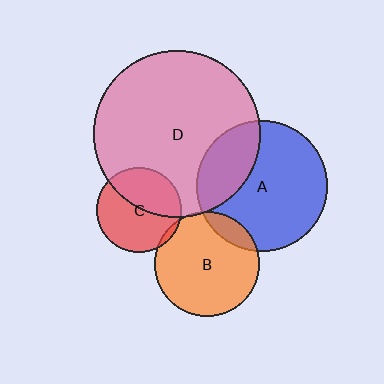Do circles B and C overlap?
Yes.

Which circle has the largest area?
Circle D (pink).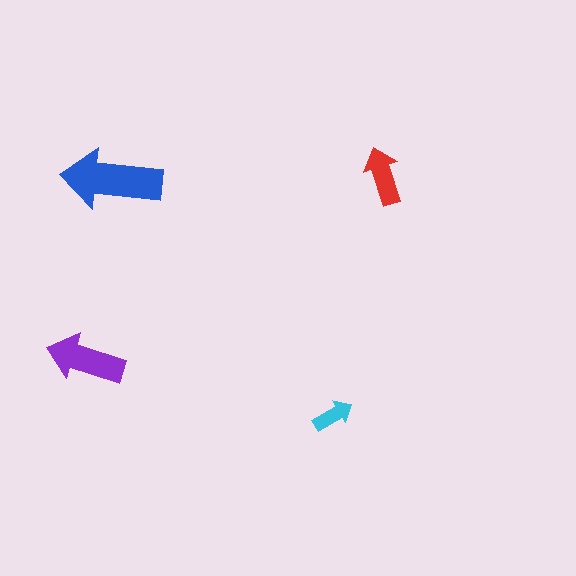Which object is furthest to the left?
The purple arrow is leftmost.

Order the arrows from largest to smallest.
the blue one, the purple one, the red one, the cyan one.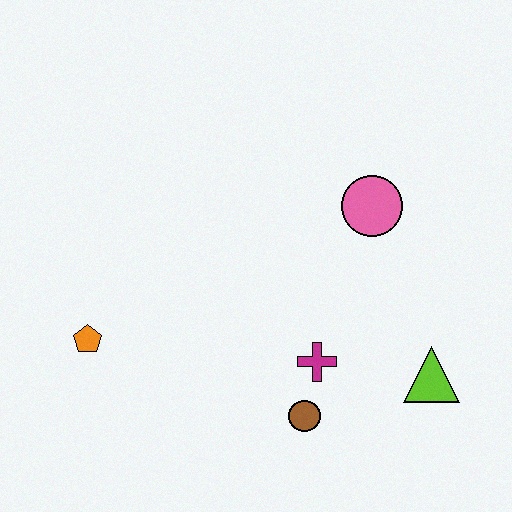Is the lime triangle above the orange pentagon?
No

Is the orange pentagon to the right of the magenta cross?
No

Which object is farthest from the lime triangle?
The orange pentagon is farthest from the lime triangle.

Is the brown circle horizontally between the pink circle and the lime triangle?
No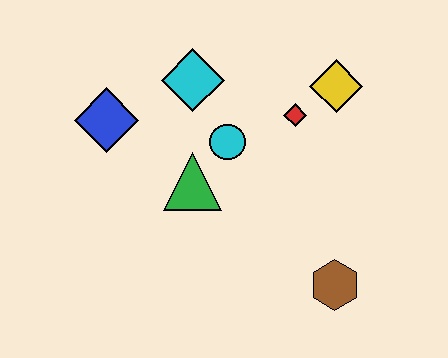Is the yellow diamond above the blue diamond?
Yes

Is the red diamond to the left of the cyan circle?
No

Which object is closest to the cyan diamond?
The cyan circle is closest to the cyan diamond.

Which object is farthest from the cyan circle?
The brown hexagon is farthest from the cyan circle.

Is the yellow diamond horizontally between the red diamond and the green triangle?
No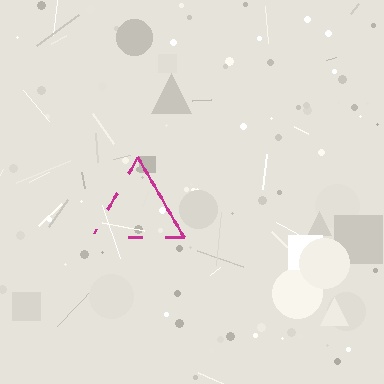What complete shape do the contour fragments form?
The contour fragments form a triangle.